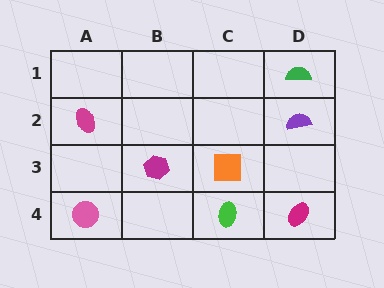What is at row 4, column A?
A pink circle.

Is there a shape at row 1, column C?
No, that cell is empty.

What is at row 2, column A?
A magenta ellipse.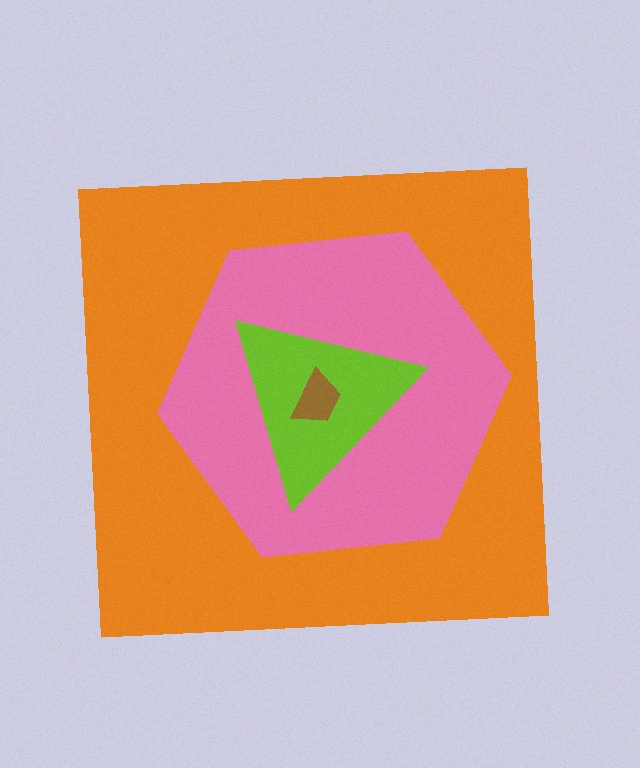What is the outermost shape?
The orange square.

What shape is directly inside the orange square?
The pink hexagon.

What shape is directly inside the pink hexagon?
The lime triangle.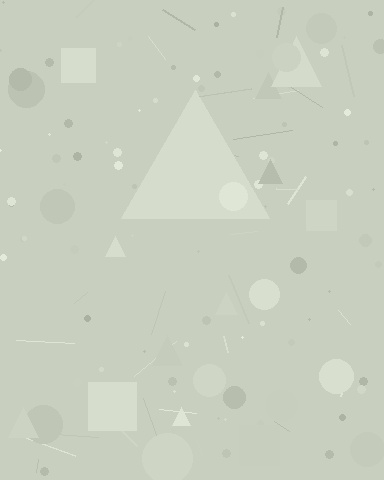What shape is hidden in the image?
A triangle is hidden in the image.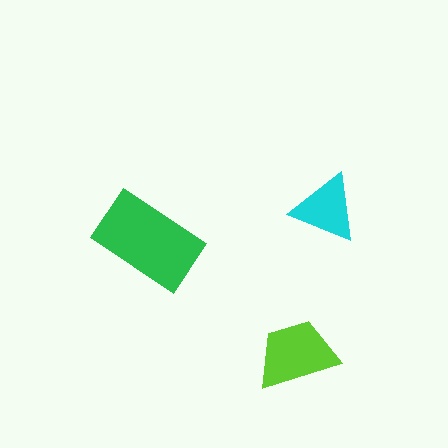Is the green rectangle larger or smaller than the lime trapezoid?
Larger.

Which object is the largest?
The green rectangle.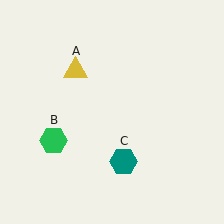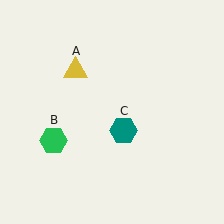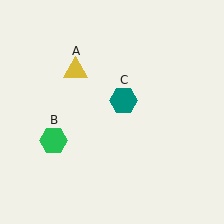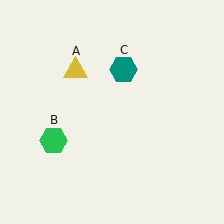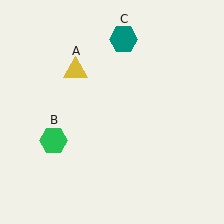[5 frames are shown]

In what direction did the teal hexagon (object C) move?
The teal hexagon (object C) moved up.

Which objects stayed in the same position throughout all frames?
Yellow triangle (object A) and green hexagon (object B) remained stationary.